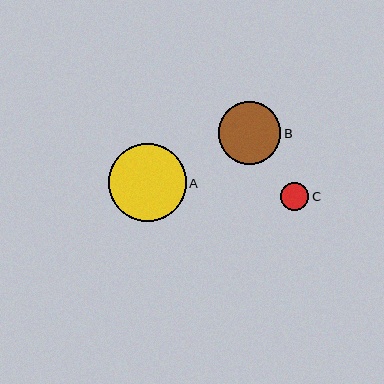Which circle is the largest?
Circle A is the largest with a size of approximately 78 pixels.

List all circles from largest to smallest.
From largest to smallest: A, B, C.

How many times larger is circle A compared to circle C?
Circle A is approximately 2.8 times the size of circle C.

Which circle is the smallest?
Circle C is the smallest with a size of approximately 28 pixels.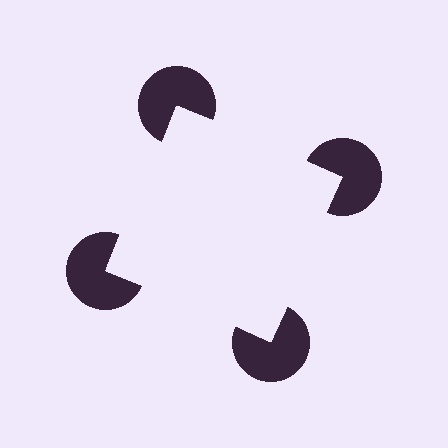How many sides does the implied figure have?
4 sides.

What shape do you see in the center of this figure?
An illusory square — its edges are inferred from the aligned wedge cuts in the pac-man discs, not physically drawn.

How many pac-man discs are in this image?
There are 4 — one at each vertex of the illusory square.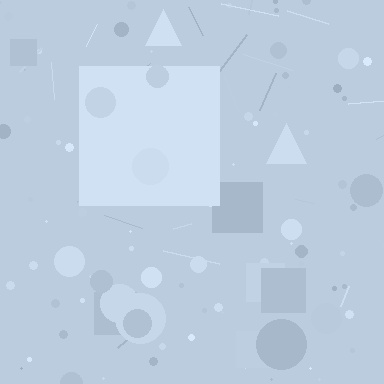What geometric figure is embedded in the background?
A square is embedded in the background.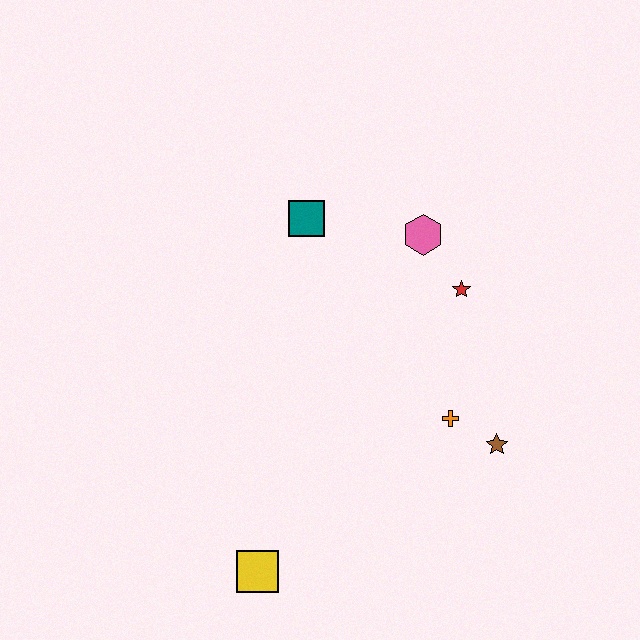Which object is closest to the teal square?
The pink hexagon is closest to the teal square.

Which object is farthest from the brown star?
The teal square is farthest from the brown star.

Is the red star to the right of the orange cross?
Yes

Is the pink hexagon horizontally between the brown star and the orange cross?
No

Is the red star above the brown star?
Yes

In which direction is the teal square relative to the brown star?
The teal square is above the brown star.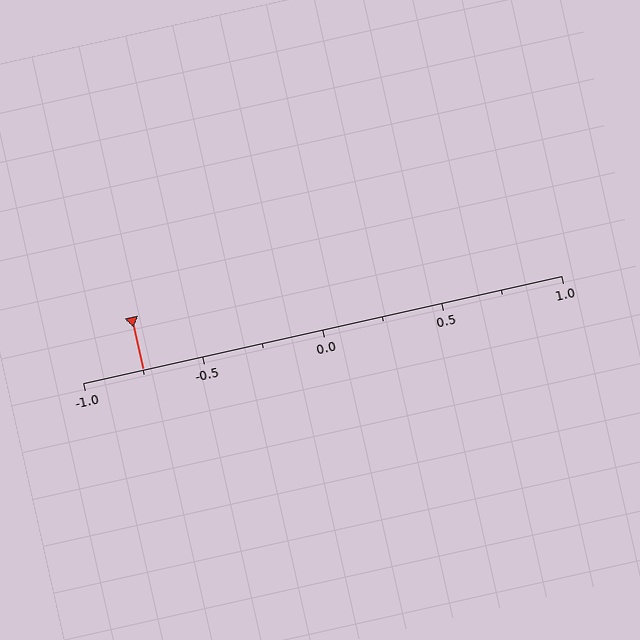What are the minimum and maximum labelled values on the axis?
The axis runs from -1.0 to 1.0.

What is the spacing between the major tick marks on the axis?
The major ticks are spaced 0.5 apart.